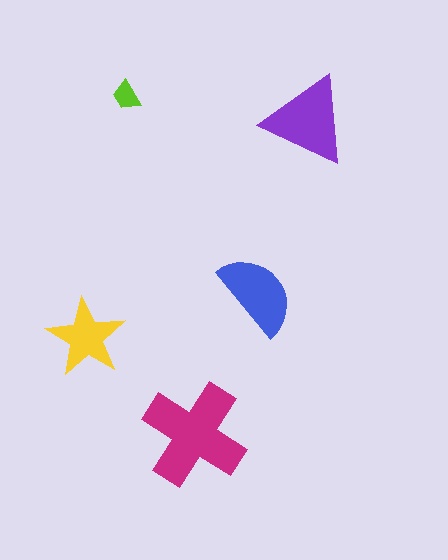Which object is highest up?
The lime trapezoid is topmost.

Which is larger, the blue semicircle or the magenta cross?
The magenta cross.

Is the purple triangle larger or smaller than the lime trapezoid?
Larger.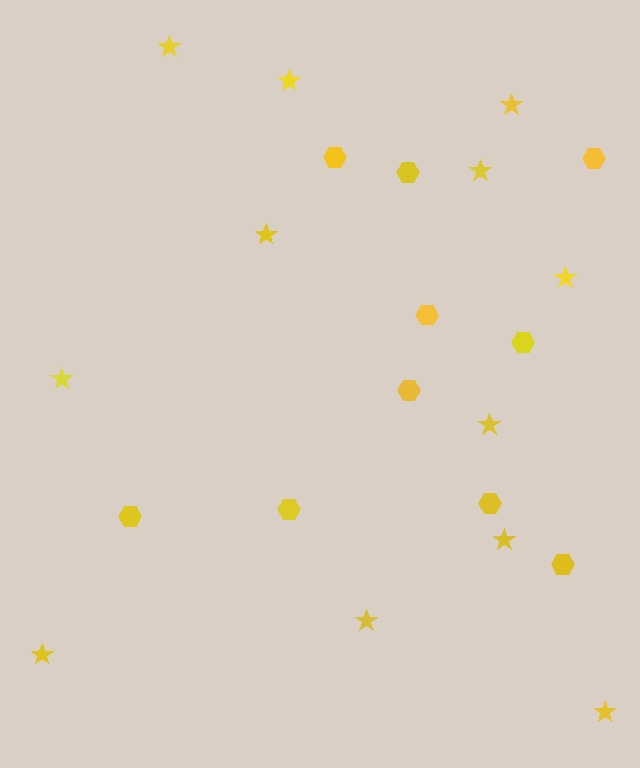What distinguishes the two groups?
There are 2 groups: one group of hexagons (10) and one group of stars (12).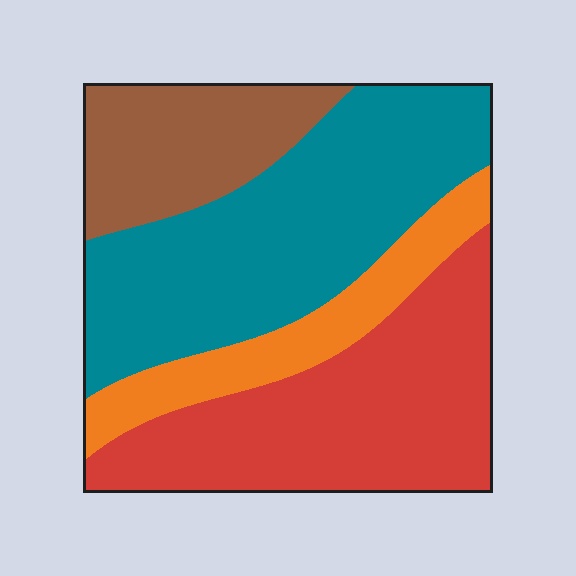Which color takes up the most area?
Teal, at roughly 35%.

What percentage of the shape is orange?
Orange takes up about one eighth (1/8) of the shape.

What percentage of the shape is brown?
Brown takes up about one sixth (1/6) of the shape.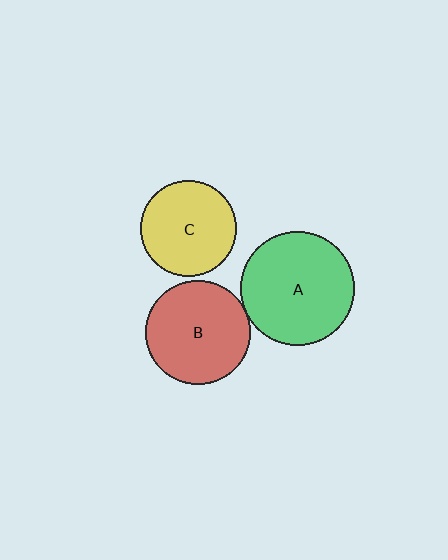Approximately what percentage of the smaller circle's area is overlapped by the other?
Approximately 5%.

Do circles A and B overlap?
Yes.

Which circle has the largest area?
Circle A (green).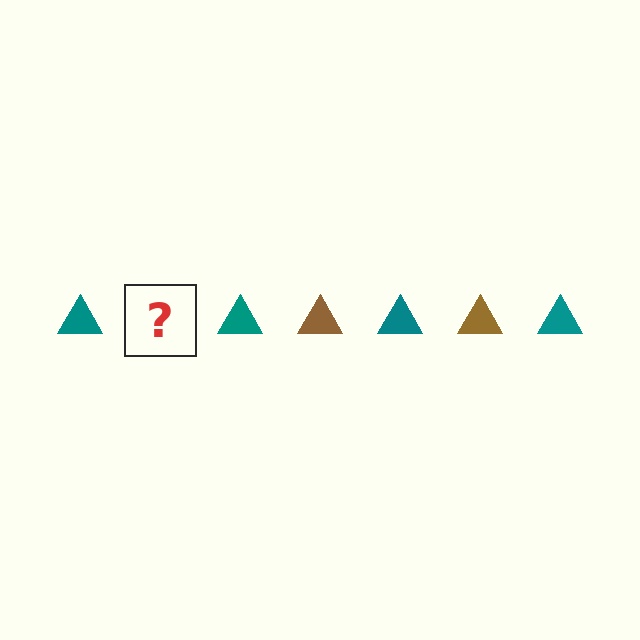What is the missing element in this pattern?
The missing element is a brown triangle.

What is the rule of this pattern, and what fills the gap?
The rule is that the pattern cycles through teal, brown triangles. The gap should be filled with a brown triangle.